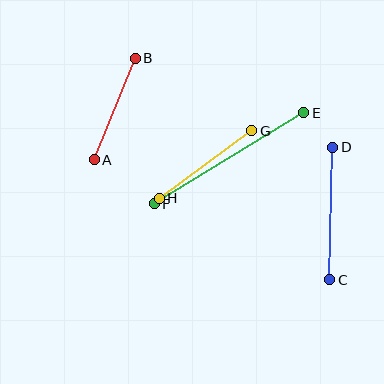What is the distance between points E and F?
The distance is approximately 175 pixels.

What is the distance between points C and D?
The distance is approximately 132 pixels.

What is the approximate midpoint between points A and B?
The midpoint is at approximately (115, 109) pixels.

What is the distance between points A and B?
The distance is approximately 110 pixels.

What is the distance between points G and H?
The distance is approximately 115 pixels.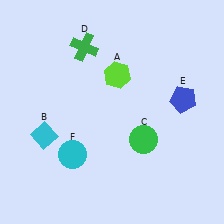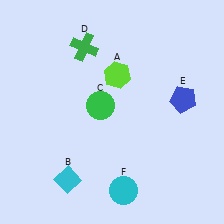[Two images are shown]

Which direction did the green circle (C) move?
The green circle (C) moved left.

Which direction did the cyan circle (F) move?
The cyan circle (F) moved right.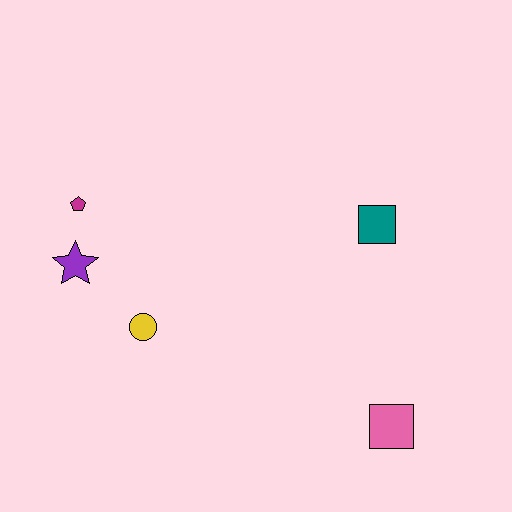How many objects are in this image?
There are 5 objects.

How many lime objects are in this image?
There are no lime objects.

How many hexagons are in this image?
There are no hexagons.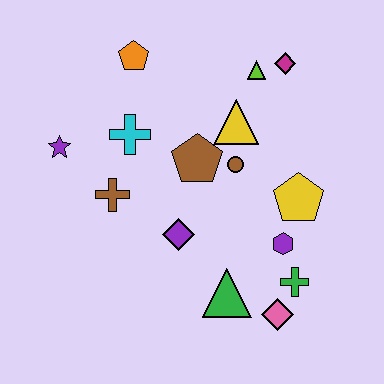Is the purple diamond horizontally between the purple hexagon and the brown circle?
No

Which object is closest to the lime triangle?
The magenta diamond is closest to the lime triangle.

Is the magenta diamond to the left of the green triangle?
No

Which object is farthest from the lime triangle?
The pink diamond is farthest from the lime triangle.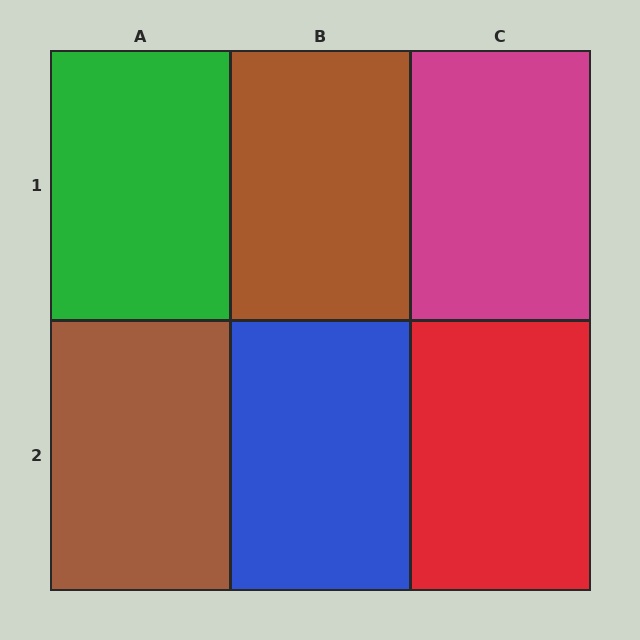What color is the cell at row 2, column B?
Blue.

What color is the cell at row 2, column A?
Brown.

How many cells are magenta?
1 cell is magenta.